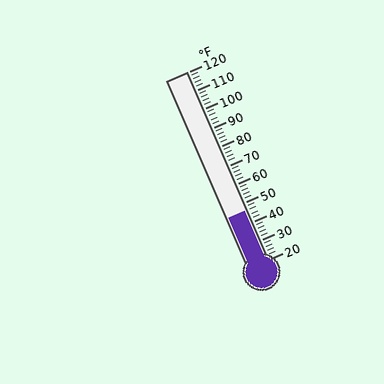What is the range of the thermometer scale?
The thermometer scale ranges from 20°F to 120°F.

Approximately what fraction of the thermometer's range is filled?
The thermometer is filled to approximately 25% of its range.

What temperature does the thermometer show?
The thermometer shows approximately 46°F.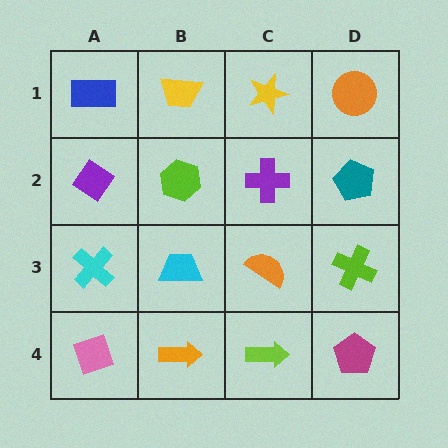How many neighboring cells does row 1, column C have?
3.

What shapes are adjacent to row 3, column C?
A purple cross (row 2, column C), a lime arrow (row 4, column C), a cyan trapezoid (row 3, column B), a lime cross (row 3, column D).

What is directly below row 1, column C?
A purple cross.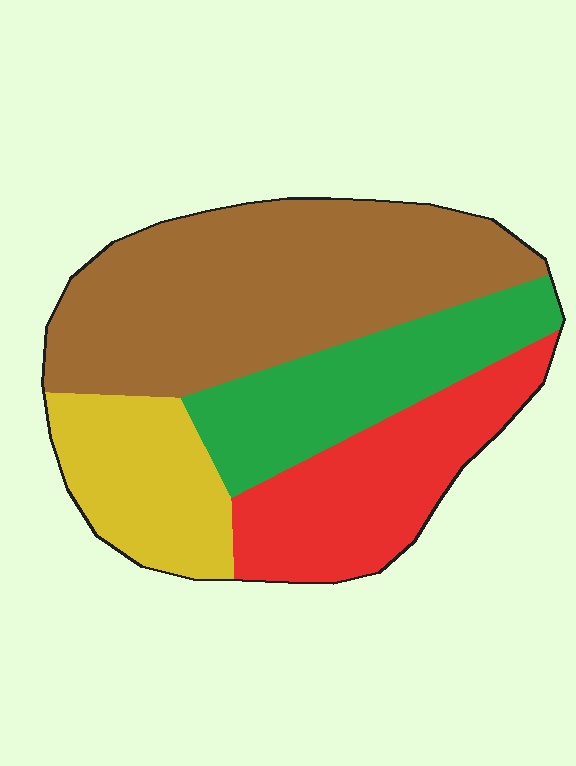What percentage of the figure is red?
Red covers roughly 20% of the figure.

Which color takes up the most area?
Brown, at roughly 40%.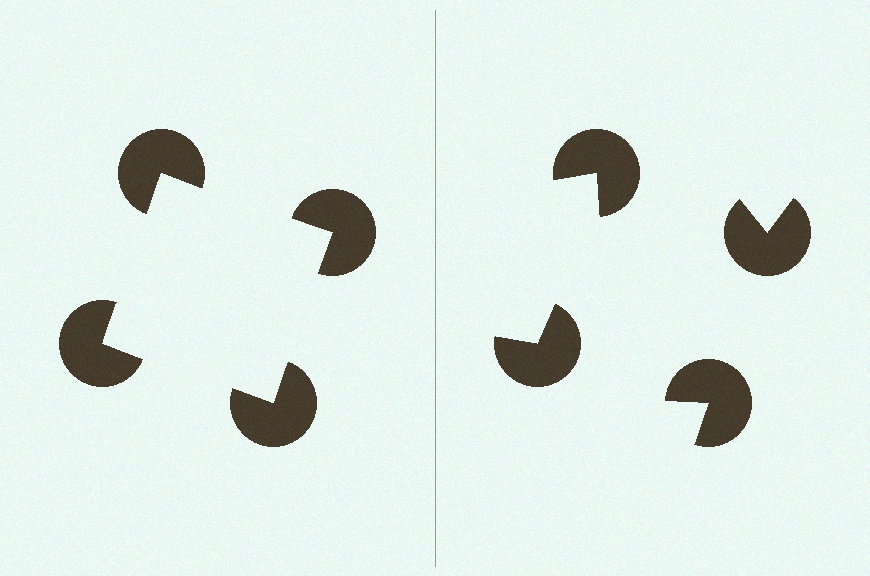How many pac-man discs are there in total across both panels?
8 — 4 on each side.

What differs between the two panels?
The pac-man discs are positioned identically on both sides; only the wedge orientations differ. On the left they align to a square; on the right they are misaligned.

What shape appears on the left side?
An illusory square.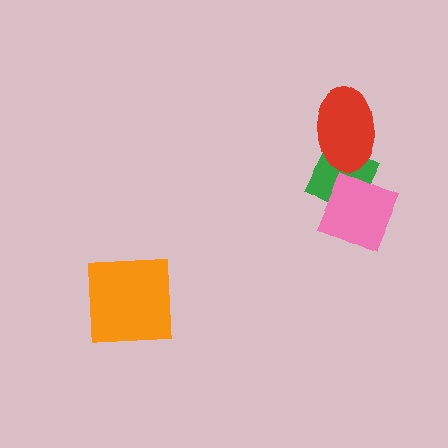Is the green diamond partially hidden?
Yes, it is partially covered by another shape.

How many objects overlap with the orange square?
0 objects overlap with the orange square.